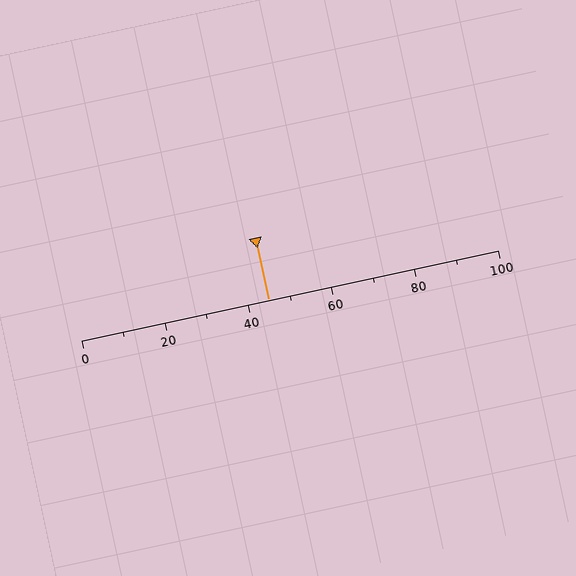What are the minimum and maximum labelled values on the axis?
The axis runs from 0 to 100.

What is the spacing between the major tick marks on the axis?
The major ticks are spaced 20 apart.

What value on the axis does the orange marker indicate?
The marker indicates approximately 45.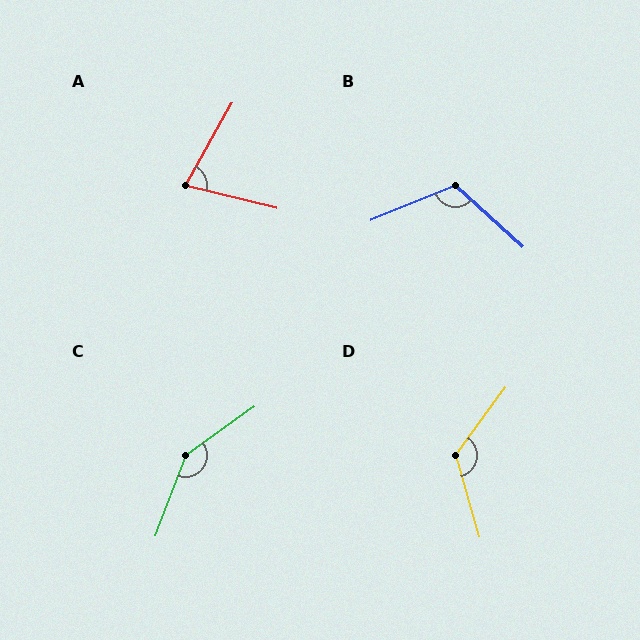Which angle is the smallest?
A, at approximately 75 degrees.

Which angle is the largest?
C, at approximately 147 degrees.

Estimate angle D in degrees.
Approximately 128 degrees.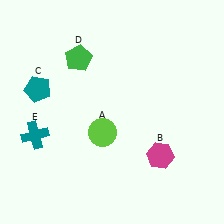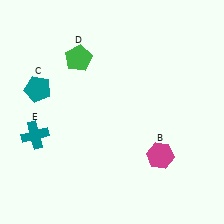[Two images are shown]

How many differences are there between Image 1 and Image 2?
There is 1 difference between the two images.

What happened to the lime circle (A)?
The lime circle (A) was removed in Image 2. It was in the bottom-left area of Image 1.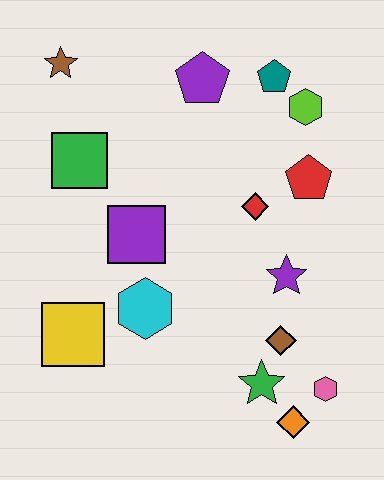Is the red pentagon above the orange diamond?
Yes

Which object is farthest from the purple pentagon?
The orange diamond is farthest from the purple pentagon.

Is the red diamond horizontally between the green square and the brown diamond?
Yes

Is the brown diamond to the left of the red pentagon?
Yes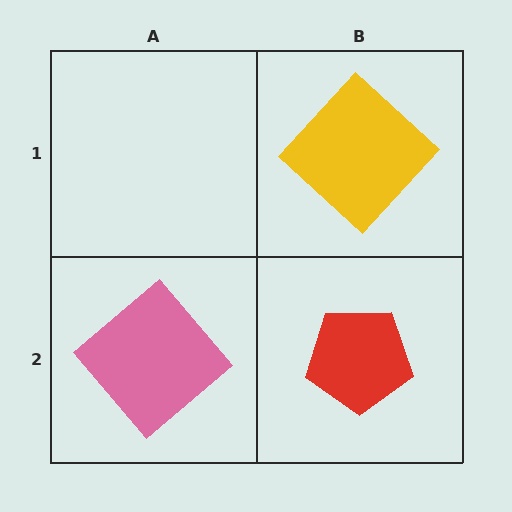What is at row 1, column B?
A yellow diamond.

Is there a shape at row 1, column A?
No, that cell is empty.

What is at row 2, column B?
A red pentagon.